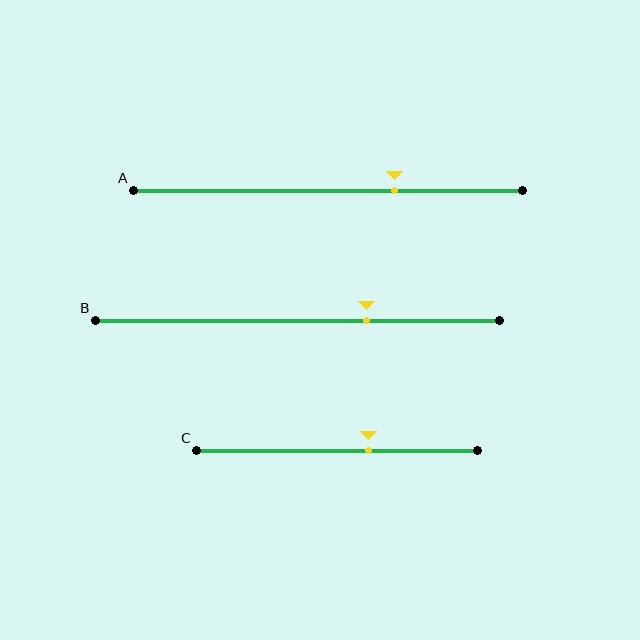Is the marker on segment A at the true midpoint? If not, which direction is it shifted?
No, the marker on segment A is shifted to the right by about 17% of the segment length.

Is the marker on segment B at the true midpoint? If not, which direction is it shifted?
No, the marker on segment B is shifted to the right by about 17% of the segment length.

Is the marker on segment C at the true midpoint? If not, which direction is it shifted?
No, the marker on segment C is shifted to the right by about 11% of the segment length.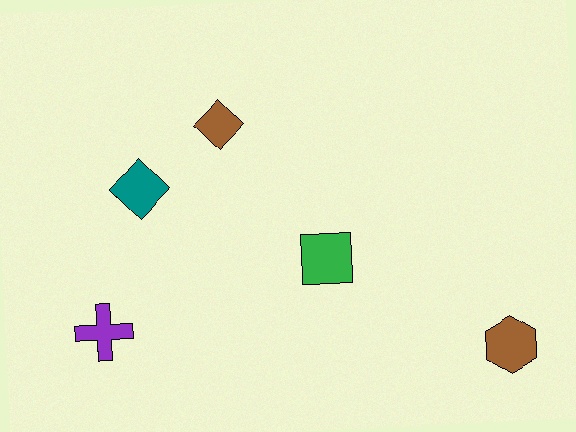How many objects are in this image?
There are 5 objects.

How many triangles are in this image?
There are no triangles.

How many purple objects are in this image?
There is 1 purple object.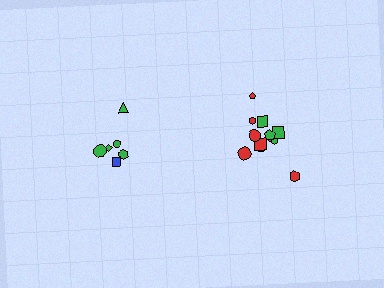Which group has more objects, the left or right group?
The right group.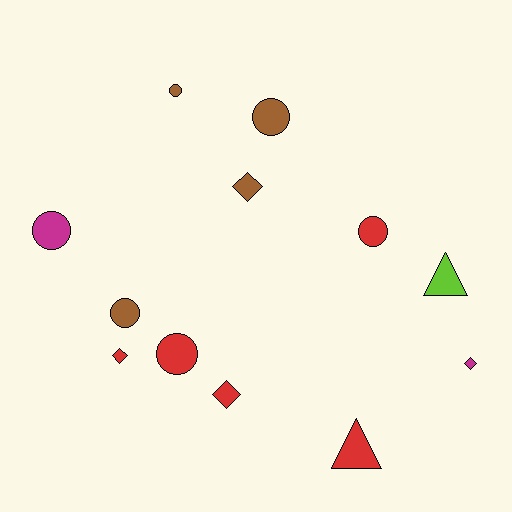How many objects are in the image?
There are 12 objects.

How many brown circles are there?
There are 3 brown circles.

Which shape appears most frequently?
Circle, with 6 objects.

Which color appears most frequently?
Red, with 5 objects.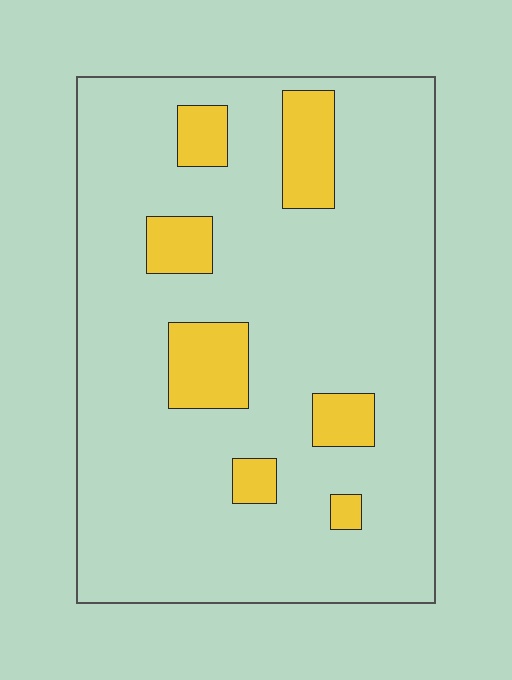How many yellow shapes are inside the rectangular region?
7.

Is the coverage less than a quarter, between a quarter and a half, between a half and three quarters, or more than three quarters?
Less than a quarter.